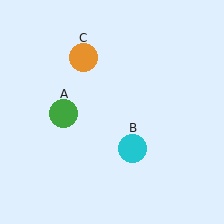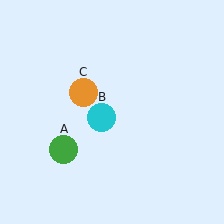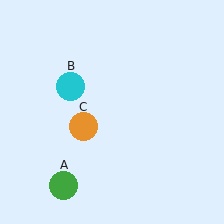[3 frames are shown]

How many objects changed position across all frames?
3 objects changed position: green circle (object A), cyan circle (object B), orange circle (object C).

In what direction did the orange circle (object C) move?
The orange circle (object C) moved down.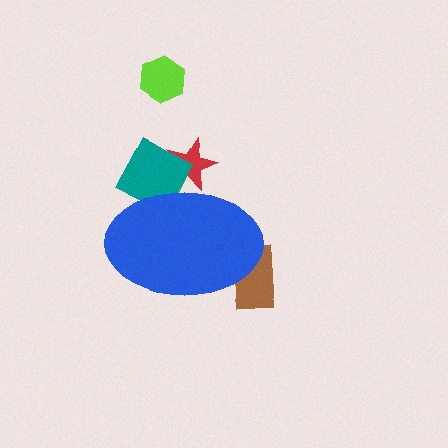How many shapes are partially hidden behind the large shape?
4 shapes are partially hidden.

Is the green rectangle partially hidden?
Yes, the green rectangle is partially hidden behind the blue ellipse.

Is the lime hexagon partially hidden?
No, the lime hexagon is fully visible.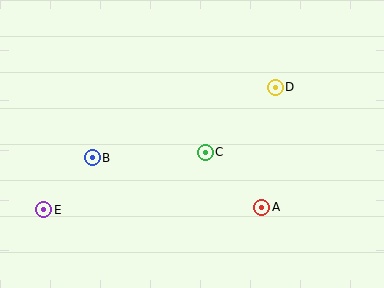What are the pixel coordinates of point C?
Point C is at (205, 152).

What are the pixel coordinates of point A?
Point A is at (262, 207).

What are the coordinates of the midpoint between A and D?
The midpoint between A and D is at (268, 147).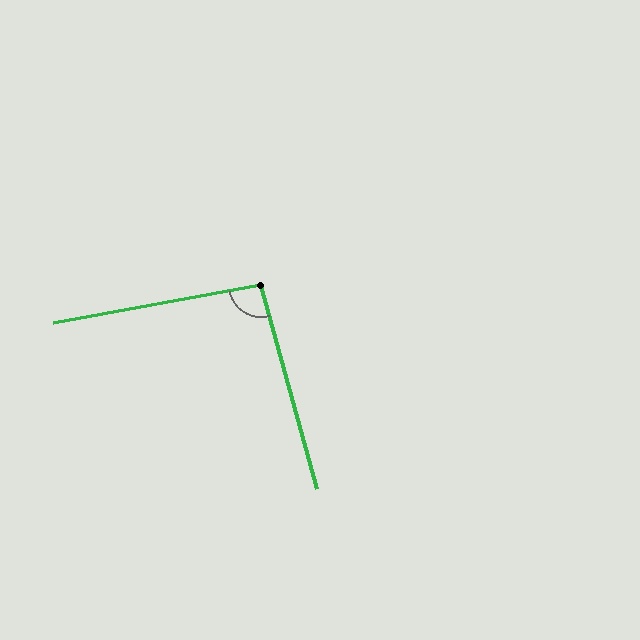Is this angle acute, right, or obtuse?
It is approximately a right angle.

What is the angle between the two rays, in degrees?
Approximately 95 degrees.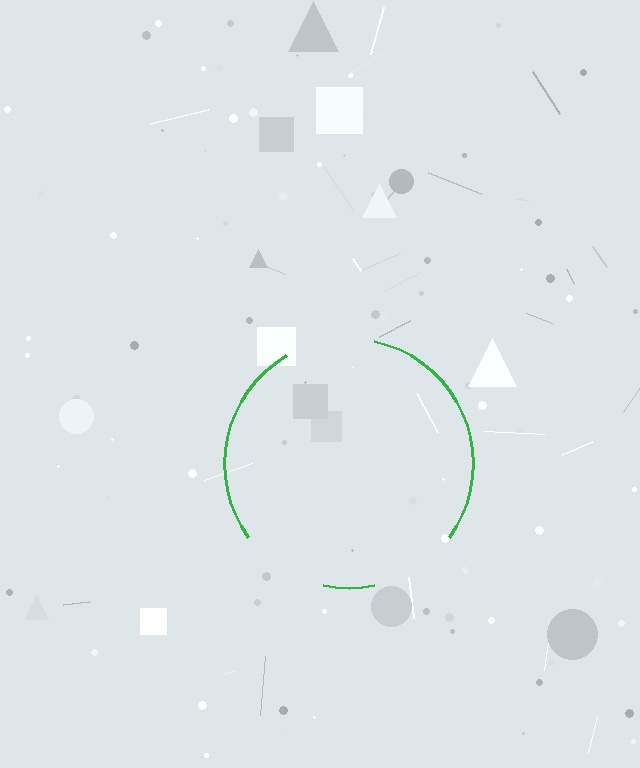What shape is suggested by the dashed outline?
The dashed outline suggests a circle.